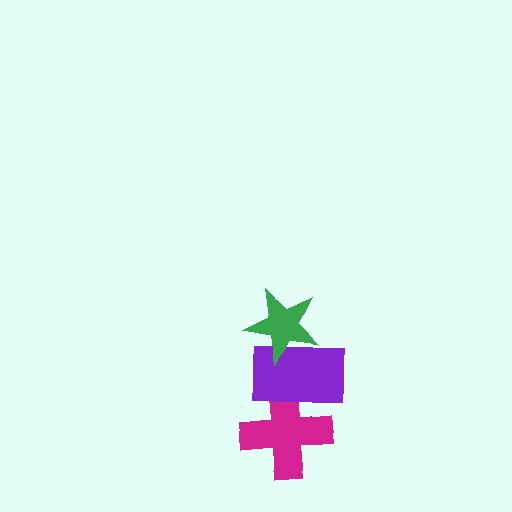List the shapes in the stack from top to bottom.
From top to bottom: the green star, the purple rectangle, the magenta cross.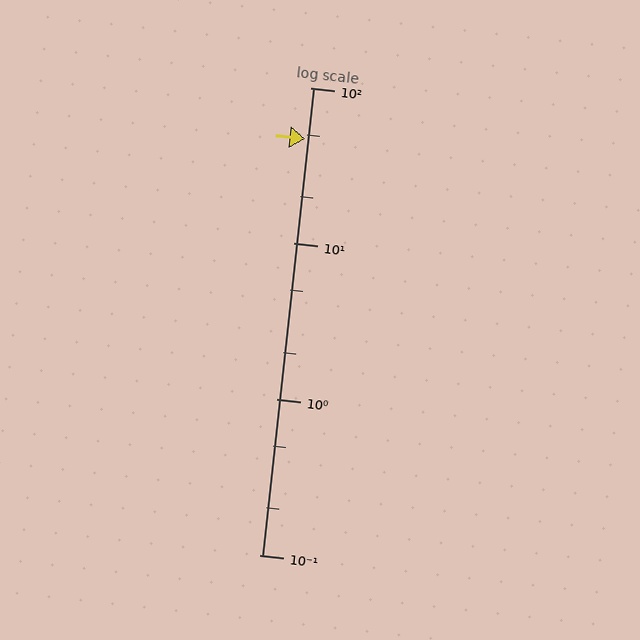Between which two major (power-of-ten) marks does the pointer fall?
The pointer is between 10 and 100.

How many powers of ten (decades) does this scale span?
The scale spans 3 decades, from 0.1 to 100.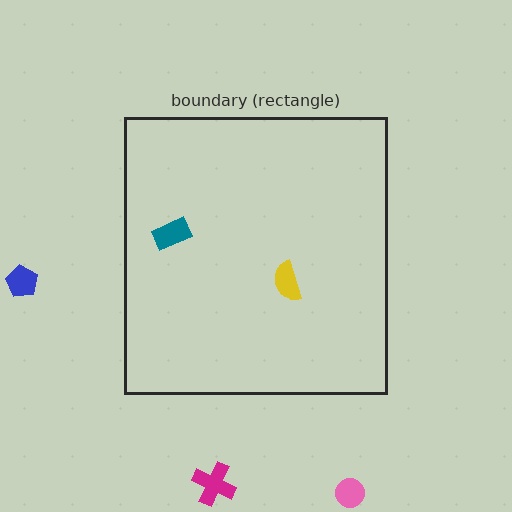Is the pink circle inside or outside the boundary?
Outside.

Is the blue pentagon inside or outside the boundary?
Outside.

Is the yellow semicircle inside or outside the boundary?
Inside.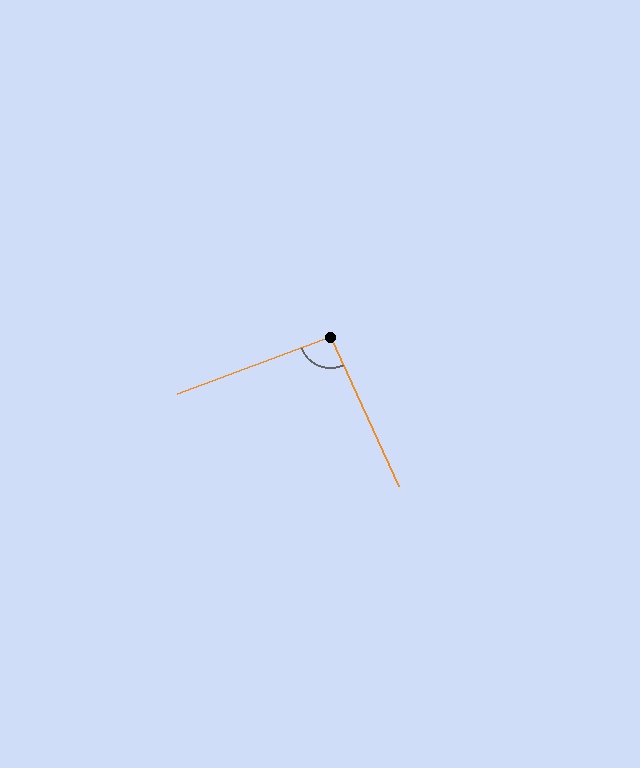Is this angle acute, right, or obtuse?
It is approximately a right angle.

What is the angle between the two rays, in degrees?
Approximately 94 degrees.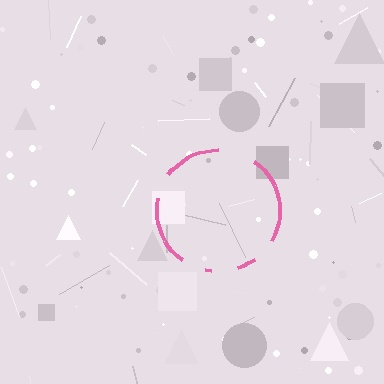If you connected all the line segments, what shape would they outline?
They would outline a circle.